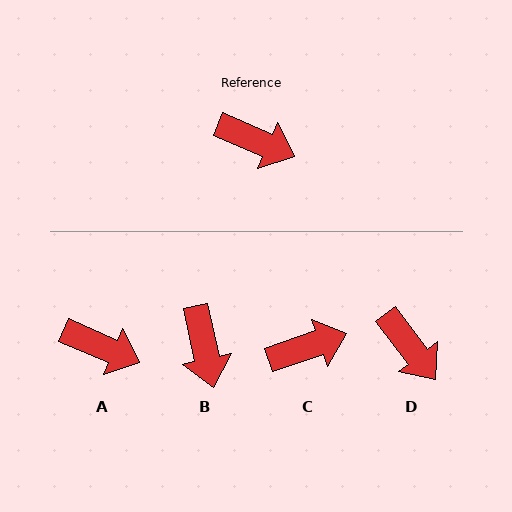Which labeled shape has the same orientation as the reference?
A.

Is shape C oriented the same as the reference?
No, it is off by about 42 degrees.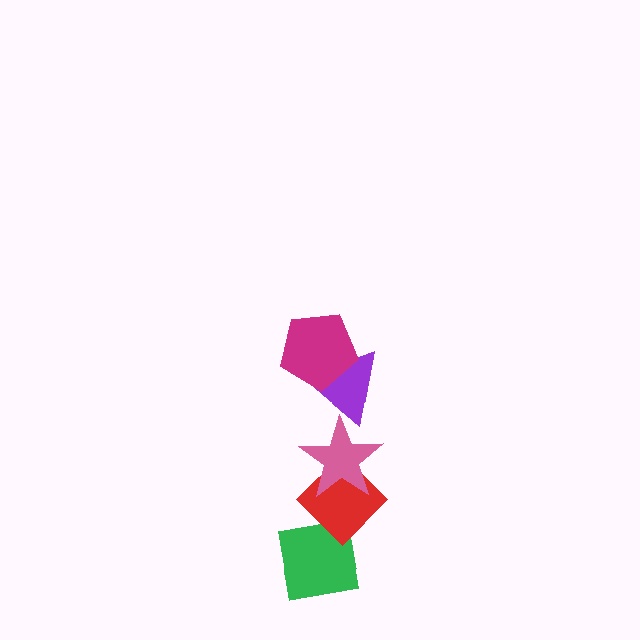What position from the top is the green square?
The green square is 5th from the top.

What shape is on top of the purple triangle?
The magenta pentagon is on top of the purple triangle.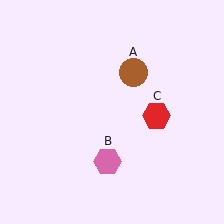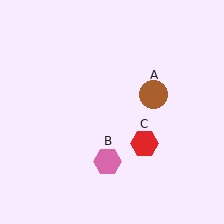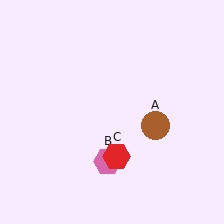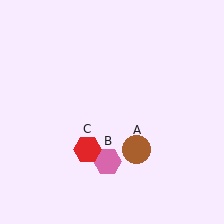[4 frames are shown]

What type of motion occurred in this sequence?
The brown circle (object A), red hexagon (object C) rotated clockwise around the center of the scene.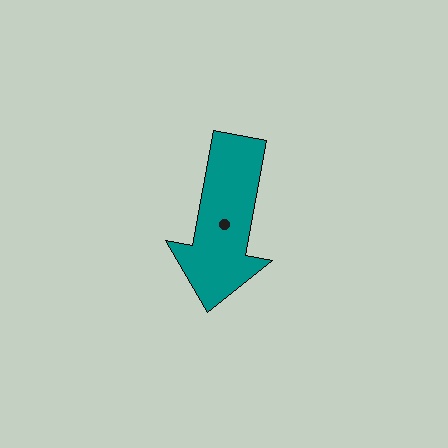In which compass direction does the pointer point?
South.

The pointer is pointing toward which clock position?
Roughly 6 o'clock.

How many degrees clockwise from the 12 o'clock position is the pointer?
Approximately 190 degrees.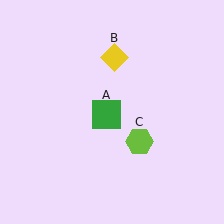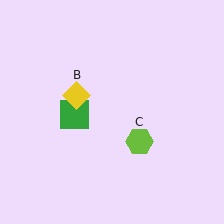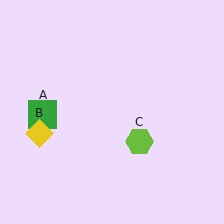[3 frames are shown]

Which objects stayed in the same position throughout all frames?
Lime hexagon (object C) remained stationary.